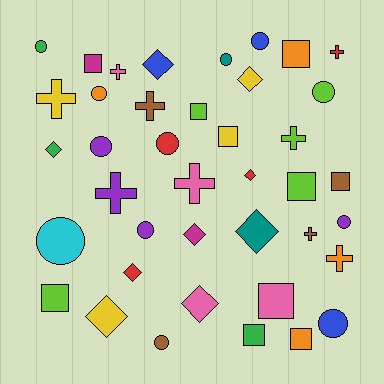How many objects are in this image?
There are 40 objects.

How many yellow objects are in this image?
There are 4 yellow objects.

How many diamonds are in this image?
There are 9 diamonds.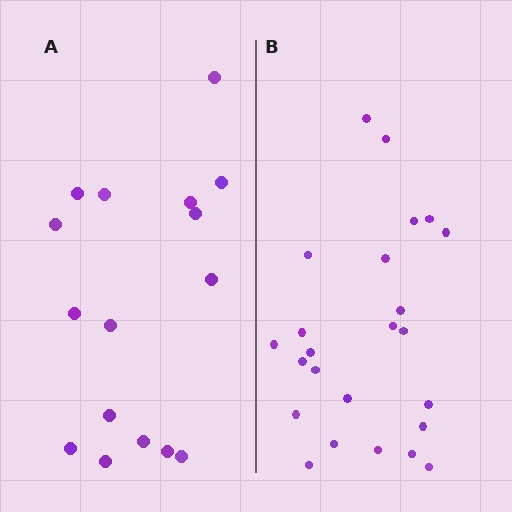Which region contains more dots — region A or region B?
Region B (the right region) has more dots.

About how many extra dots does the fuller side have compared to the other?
Region B has roughly 8 or so more dots than region A.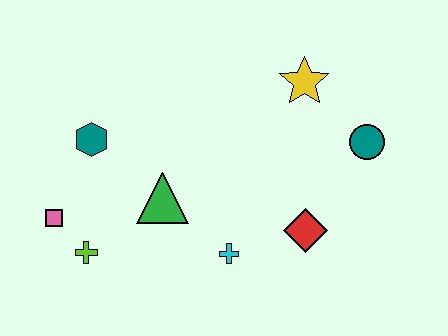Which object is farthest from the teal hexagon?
The teal circle is farthest from the teal hexagon.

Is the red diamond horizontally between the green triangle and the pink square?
No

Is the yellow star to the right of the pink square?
Yes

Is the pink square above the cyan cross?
Yes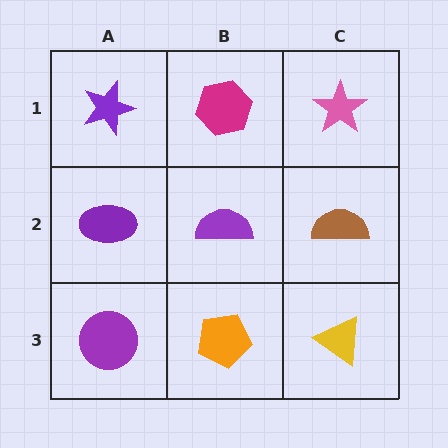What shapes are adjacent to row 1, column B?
A purple semicircle (row 2, column B), a purple star (row 1, column A), a pink star (row 1, column C).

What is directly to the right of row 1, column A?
A magenta hexagon.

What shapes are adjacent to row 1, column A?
A purple ellipse (row 2, column A), a magenta hexagon (row 1, column B).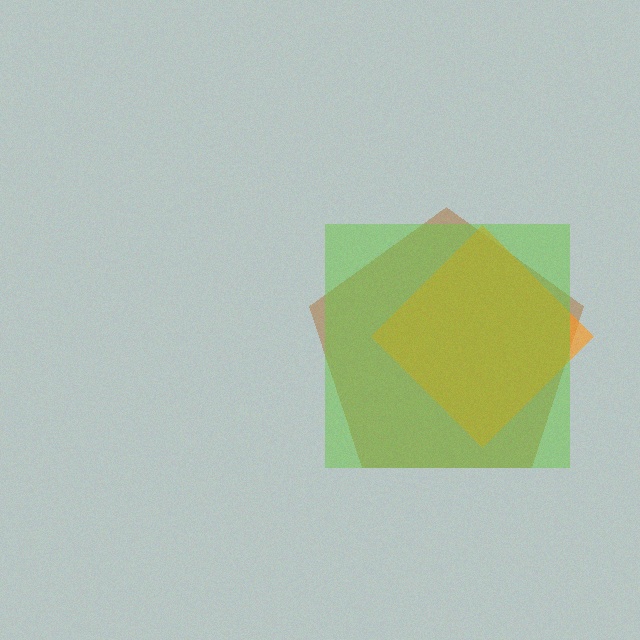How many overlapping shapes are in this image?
There are 3 overlapping shapes in the image.